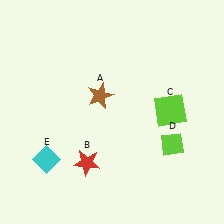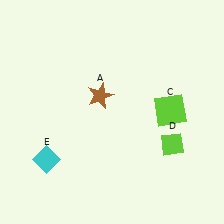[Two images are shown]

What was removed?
The red star (B) was removed in Image 2.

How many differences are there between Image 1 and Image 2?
There is 1 difference between the two images.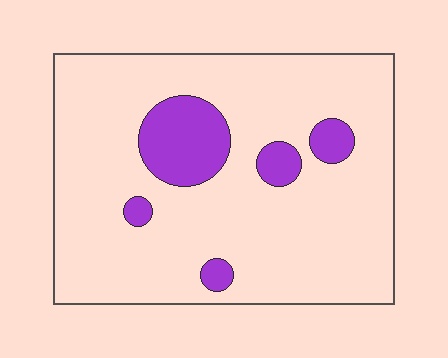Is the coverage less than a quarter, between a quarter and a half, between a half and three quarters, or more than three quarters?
Less than a quarter.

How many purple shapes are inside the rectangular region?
5.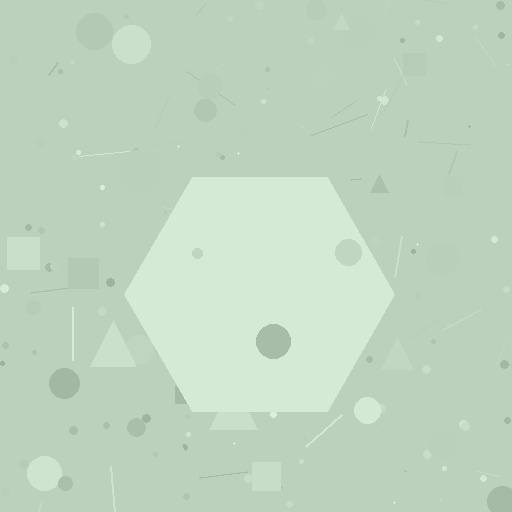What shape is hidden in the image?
A hexagon is hidden in the image.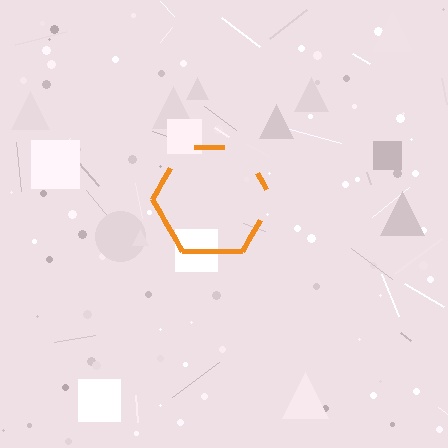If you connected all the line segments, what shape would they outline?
They would outline a hexagon.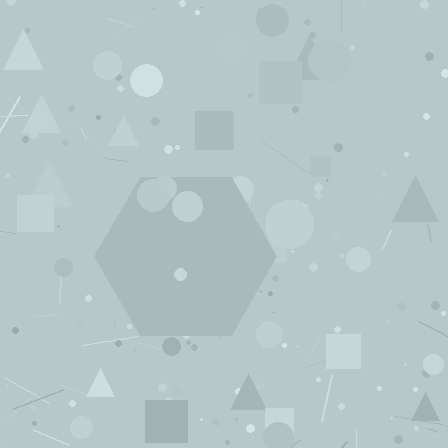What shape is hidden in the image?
A hexagon is hidden in the image.